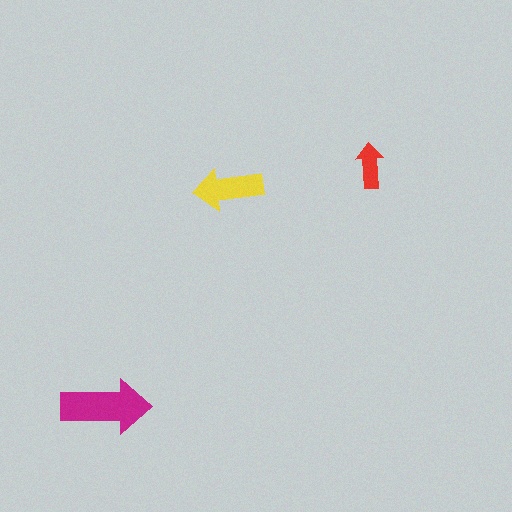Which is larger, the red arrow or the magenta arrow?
The magenta one.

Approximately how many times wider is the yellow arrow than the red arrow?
About 1.5 times wider.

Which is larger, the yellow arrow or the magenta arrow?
The magenta one.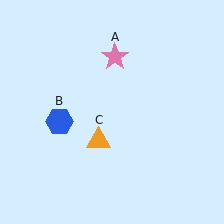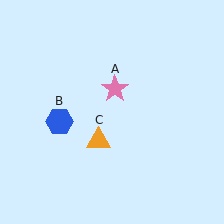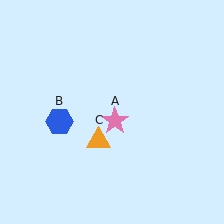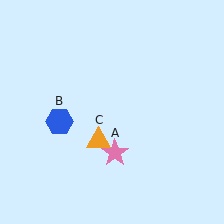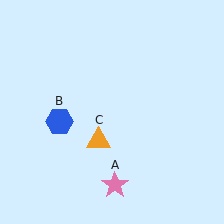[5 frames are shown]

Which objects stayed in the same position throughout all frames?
Blue hexagon (object B) and orange triangle (object C) remained stationary.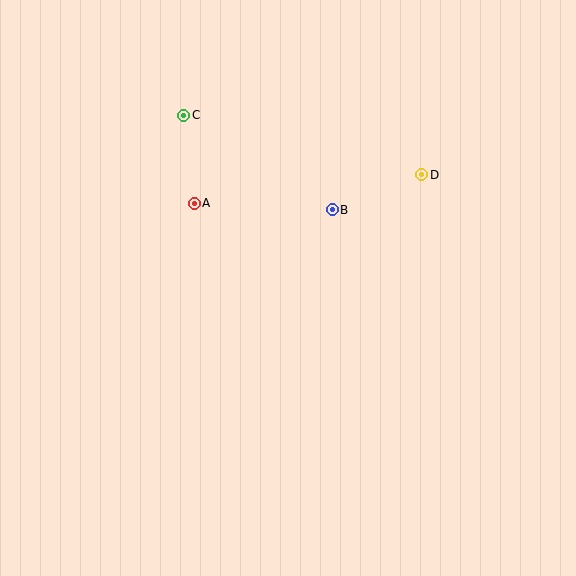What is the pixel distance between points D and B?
The distance between D and B is 96 pixels.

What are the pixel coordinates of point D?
Point D is at (422, 175).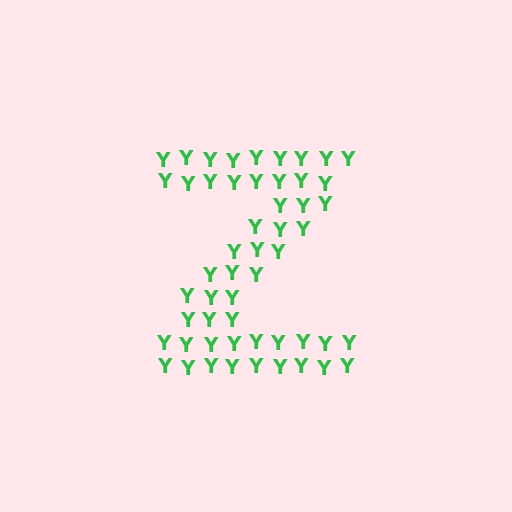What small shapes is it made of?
It is made of small letter Y's.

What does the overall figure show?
The overall figure shows the letter Z.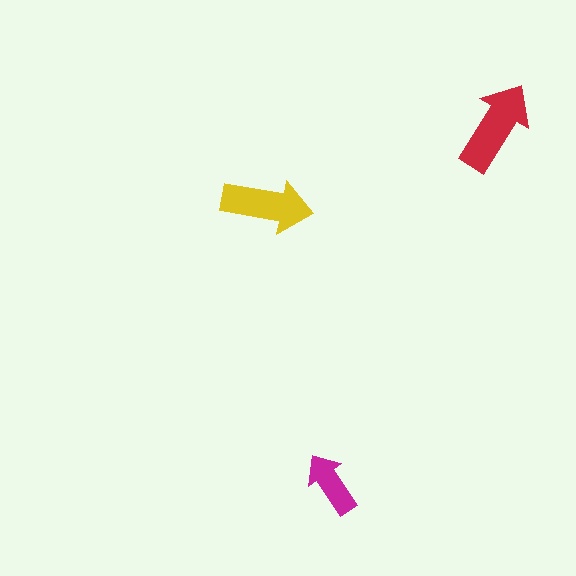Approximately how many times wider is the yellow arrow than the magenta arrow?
About 1.5 times wider.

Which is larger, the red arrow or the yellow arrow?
The red one.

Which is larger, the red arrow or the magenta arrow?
The red one.